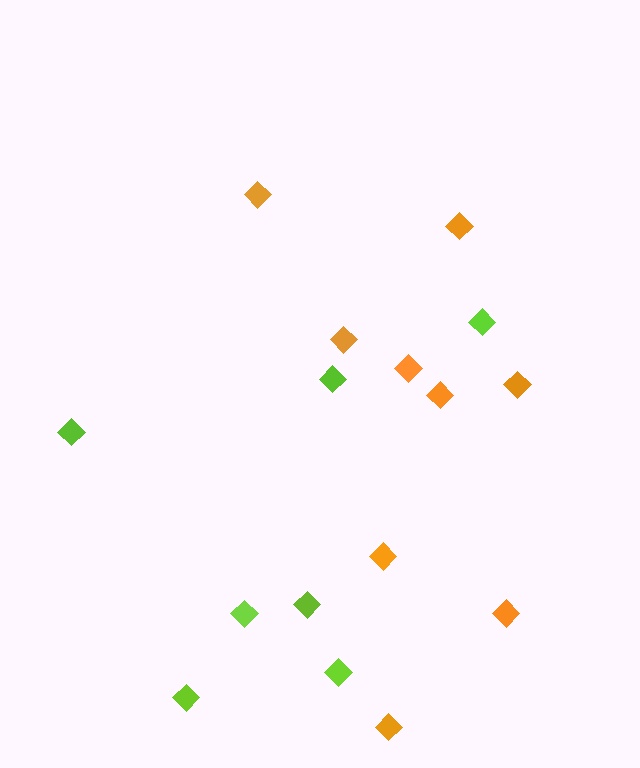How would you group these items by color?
There are 2 groups: one group of orange diamonds (9) and one group of lime diamonds (7).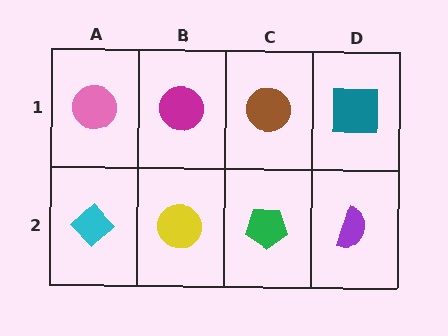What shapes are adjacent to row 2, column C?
A brown circle (row 1, column C), a yellow circle (row 2, column B), a purple semicircle (row 2, column D).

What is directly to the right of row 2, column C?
A purple semicircle.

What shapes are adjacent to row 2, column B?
A magenta circle (row 1, column B), a cyan diamond (row 2, column A), a green pentagon (row 2, column C).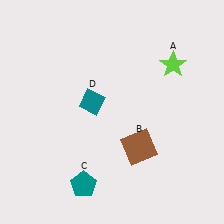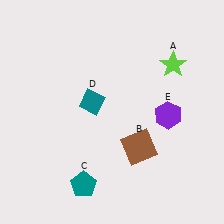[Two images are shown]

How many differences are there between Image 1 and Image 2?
There is 1 difference between the two images.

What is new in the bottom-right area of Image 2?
A purple hexagon (E) was added in the bottom-right area of Image 2.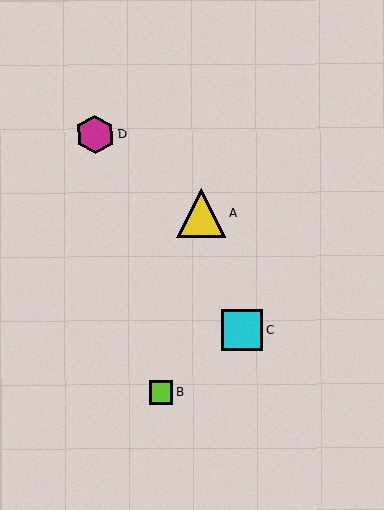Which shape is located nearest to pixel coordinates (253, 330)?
The cyan square (labeled C) at (242, 330) is nearest to that location.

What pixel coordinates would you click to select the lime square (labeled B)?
Click at (161, 392) to select the lime square B.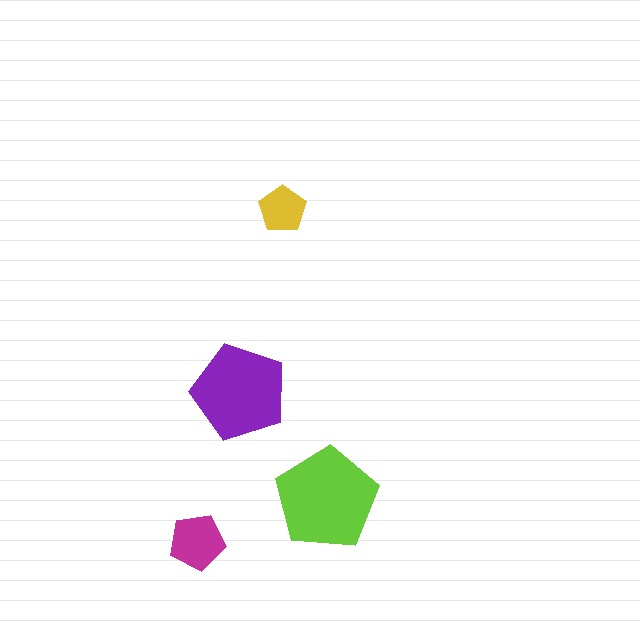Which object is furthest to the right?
The lime pentagon is rightmost.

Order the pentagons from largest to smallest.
the lime one, the purple one, the magenta one, the yellow one.